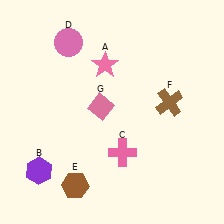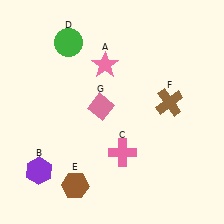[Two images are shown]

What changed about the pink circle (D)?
In Image 1, D is pink. In Image 2, it changed to green.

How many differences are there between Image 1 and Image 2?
There is 1 difference between the two images.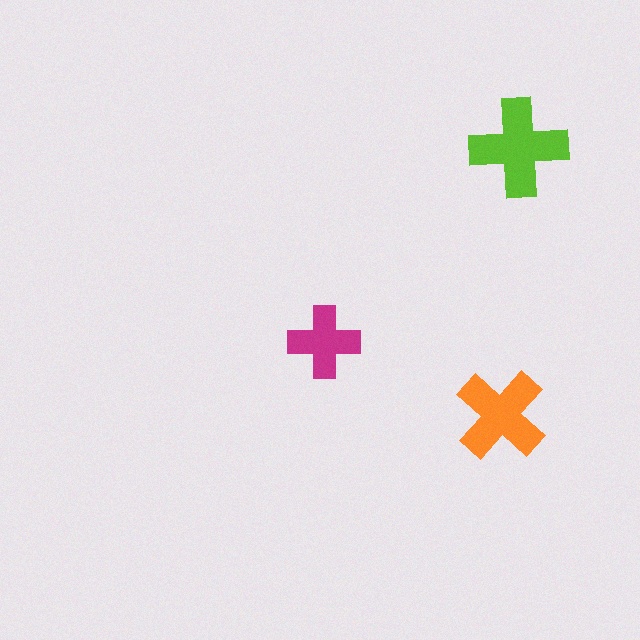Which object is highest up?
The lime cross is topmost.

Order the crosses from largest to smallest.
the lime one, the orange one, the magenta one.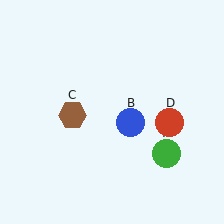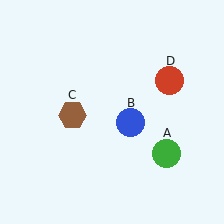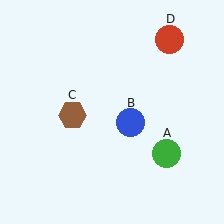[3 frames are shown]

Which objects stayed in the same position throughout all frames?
Green circle (object A) and blue circle (object B) and brown hexagon (object C) remained stationary.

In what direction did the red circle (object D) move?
The red circle (object D) moved up.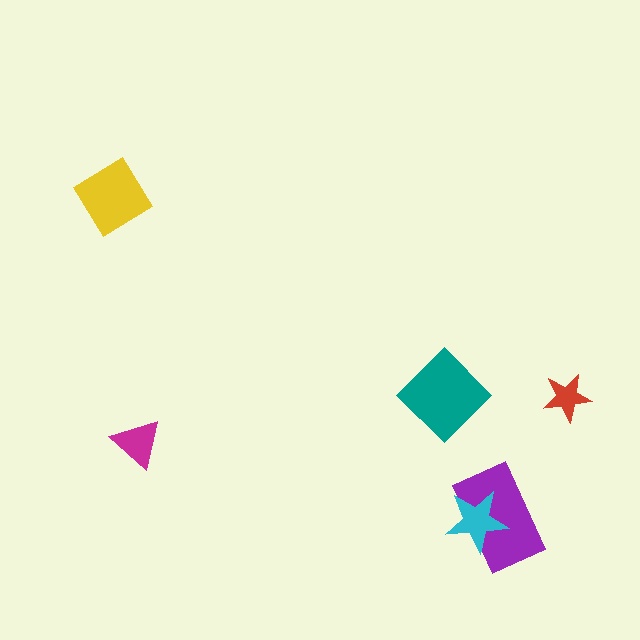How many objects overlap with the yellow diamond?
0 objects overlap with the yellow diamond.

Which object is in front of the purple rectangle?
The cyan star is in front of the purple rectangle.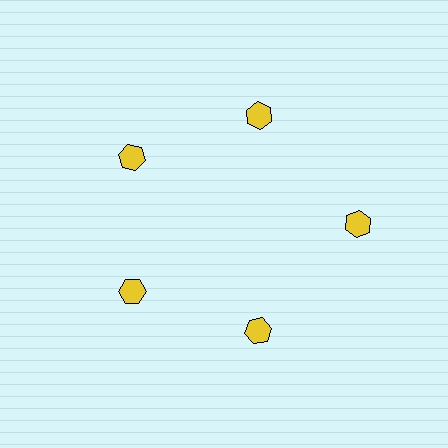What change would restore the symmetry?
The symmetry would be restored by moving it inward, back onto the ring so that all 5 hexagons sit at equal angles and equal distance from the center.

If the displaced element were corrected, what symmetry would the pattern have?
It would have 5-fold rotational symmetry — the pattern would map onto itself every 72 degrees.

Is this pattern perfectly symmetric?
No. The 5 yellow hexagons are arranged in a ring, but one element near the 3 o'clock position is pushed outward from the center, breaking the 5-fold rotational symmetry.